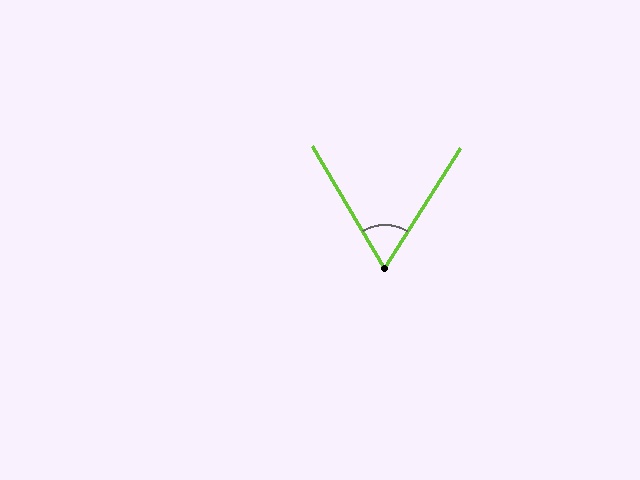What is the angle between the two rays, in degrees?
Approximately 63 degrees.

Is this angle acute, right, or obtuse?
It is acute.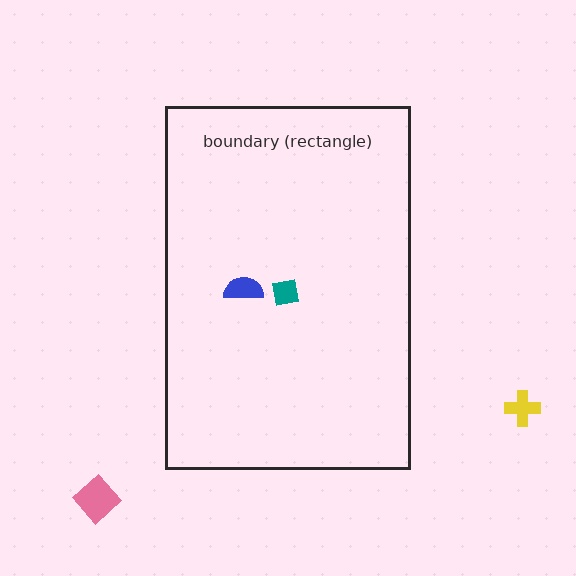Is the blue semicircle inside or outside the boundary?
Inside.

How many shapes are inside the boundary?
2 inside, 2 outside.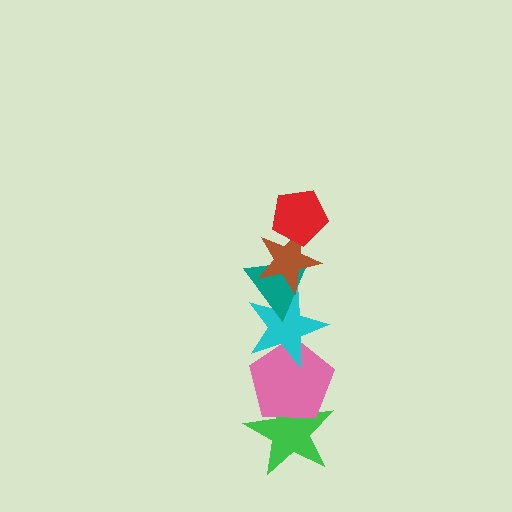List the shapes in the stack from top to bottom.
From top to bottom: the red pentagon, the brown star, the teal triangle, the cyan star, the pink pentagon, the green star.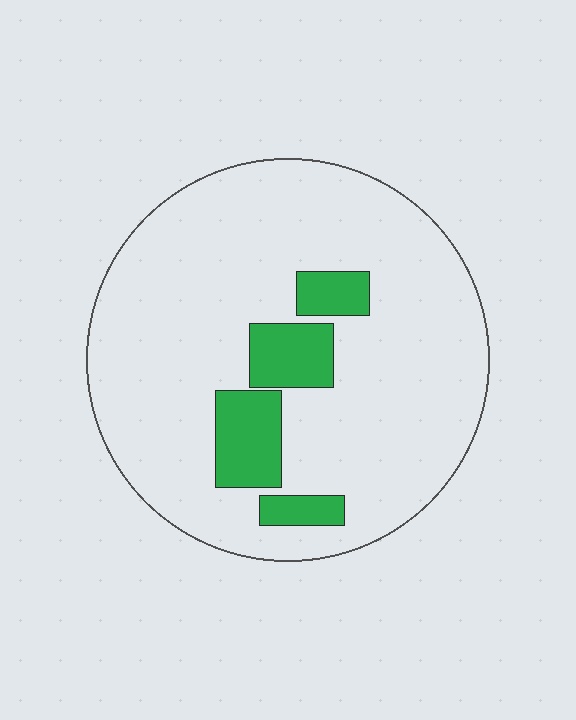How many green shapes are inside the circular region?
4.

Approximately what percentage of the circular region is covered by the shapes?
Approximately 15%.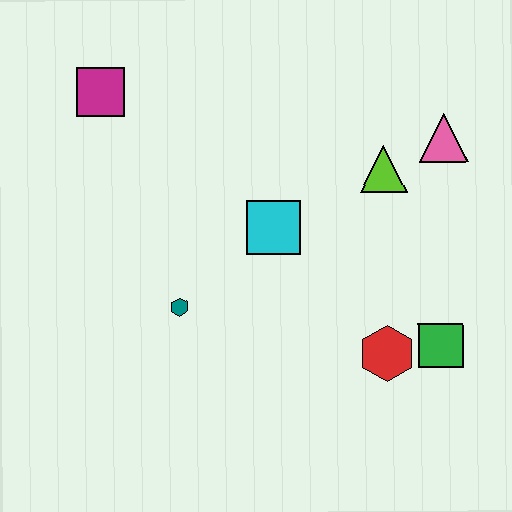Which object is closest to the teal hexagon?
The cyan square is closest to the teal hexagon.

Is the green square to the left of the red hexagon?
No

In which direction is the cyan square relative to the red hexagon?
The cyan square is above the red hexagon.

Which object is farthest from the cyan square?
The magenta square is farthest from the cyan square.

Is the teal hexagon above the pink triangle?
No